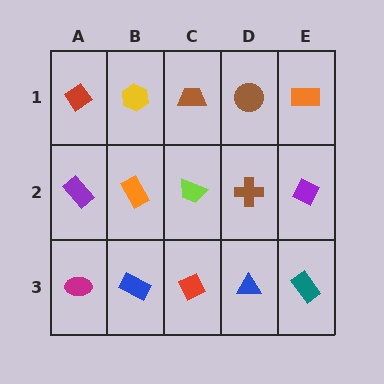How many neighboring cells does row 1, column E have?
2.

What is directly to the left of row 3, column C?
A blue rectangle.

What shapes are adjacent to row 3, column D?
A brown cross (row 2, column D), a red diamond (row 3, column C), a teal rectangle (row 3, column E).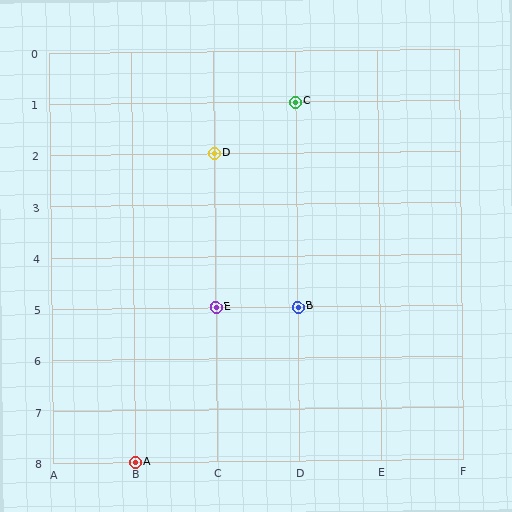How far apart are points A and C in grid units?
Points A and C are 2 columns and 7 rows apart (about 7.3 grid units diagonally).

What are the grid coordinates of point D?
Point D is at grid coordinates (C, 2).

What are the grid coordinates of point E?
Point E is at grid coordinates (C, 5).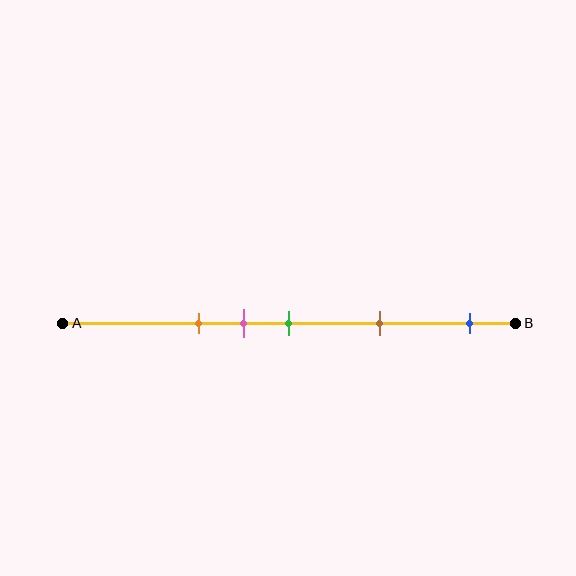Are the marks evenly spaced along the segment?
No, the marks are not evenly spaced.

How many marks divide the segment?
There are 5 marks dividing the segment.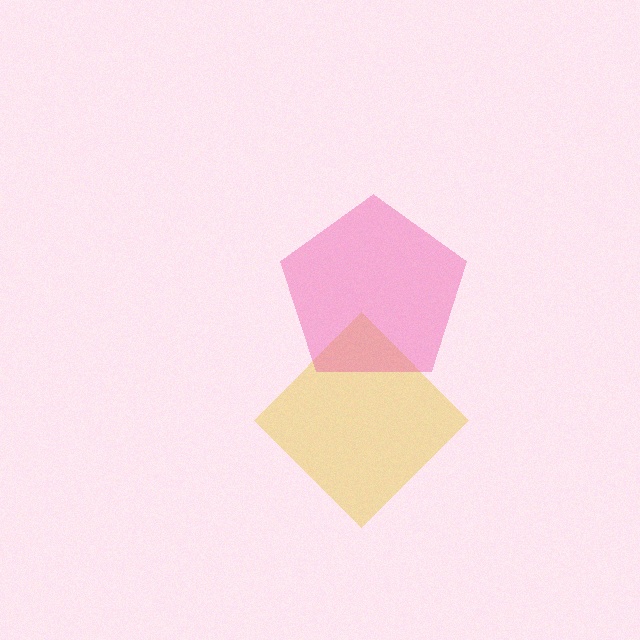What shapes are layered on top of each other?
The layered shapes are: a yellow diamond, a pink pentagon.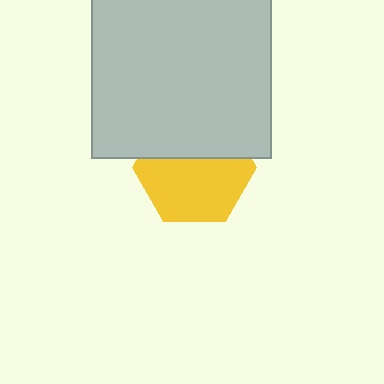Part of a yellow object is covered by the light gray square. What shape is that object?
It is a hexagon.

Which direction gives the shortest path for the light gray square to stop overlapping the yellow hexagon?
Moving up gives the shortest separation.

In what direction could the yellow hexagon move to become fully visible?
The yellow hexagon could move down. That would shift it out from behind the light gray square entirely.